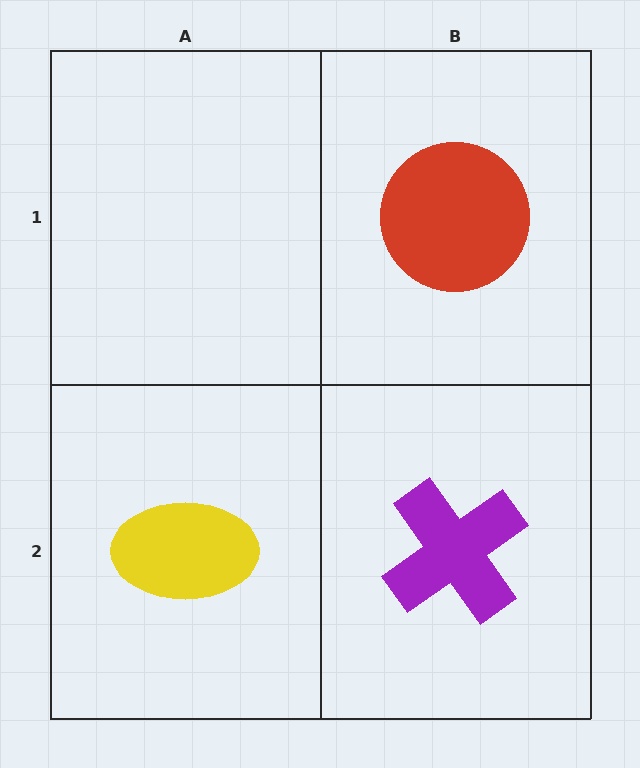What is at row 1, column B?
A red circle.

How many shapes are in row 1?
1 shape.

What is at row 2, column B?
A purple cross.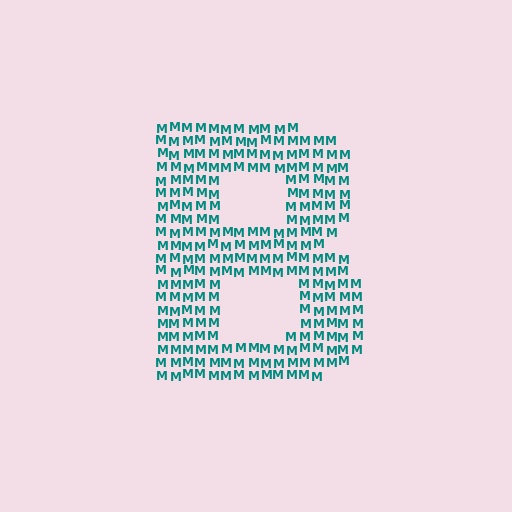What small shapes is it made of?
It is made of small letter M's.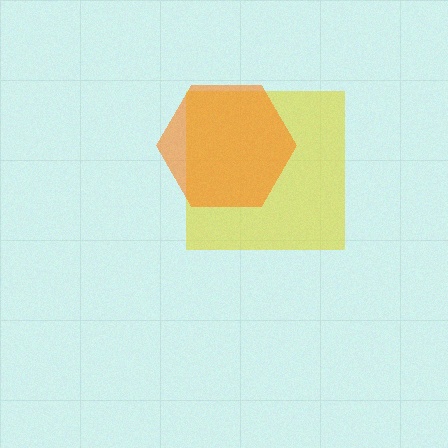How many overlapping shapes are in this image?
There are 2 overlapping shapes in the image.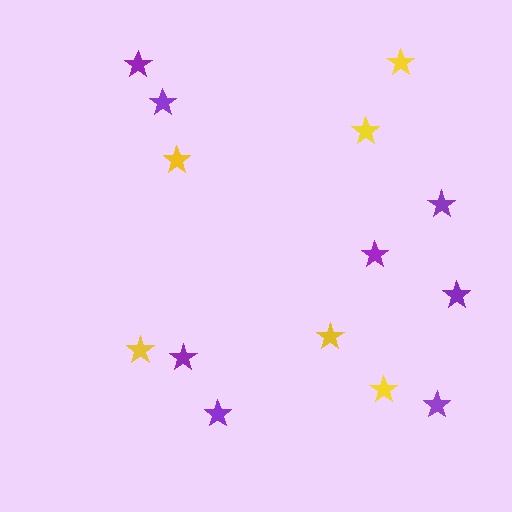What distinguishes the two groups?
There are 2 groups: one group of yellow stars (6) and one group of purple stars (8).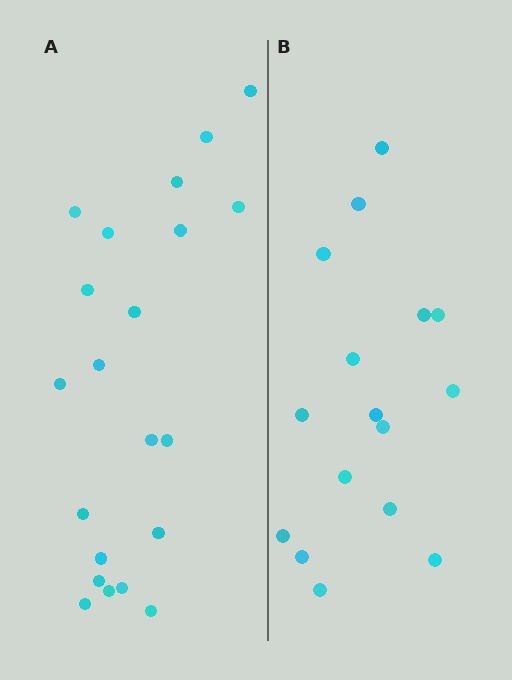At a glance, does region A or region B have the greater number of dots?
Region A (the left region) has more dots.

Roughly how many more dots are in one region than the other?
Region A has about 5 more dots than region B.